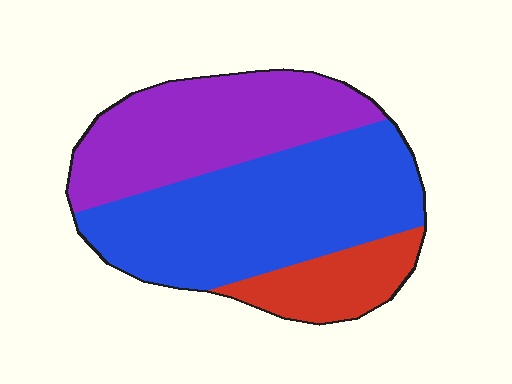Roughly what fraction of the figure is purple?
Purple covers around 35% of the figure.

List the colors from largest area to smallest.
From largest to smallest: blue, purple, red.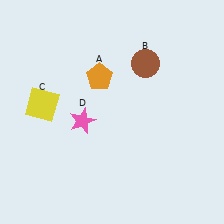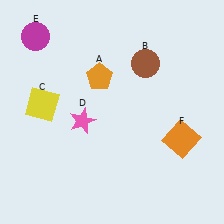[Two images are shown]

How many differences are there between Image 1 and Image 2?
There are 2 differences between the two images.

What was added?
A magenta circle (E), an orange square (F) were added in Image 2.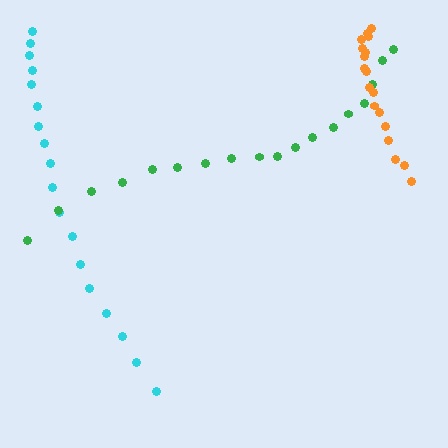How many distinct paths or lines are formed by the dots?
There are 3 distinct paths.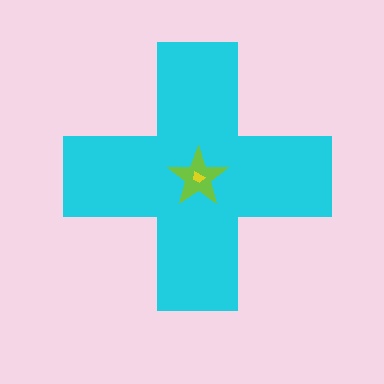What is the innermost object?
The yellow trapezoid.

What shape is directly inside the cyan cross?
The lime star.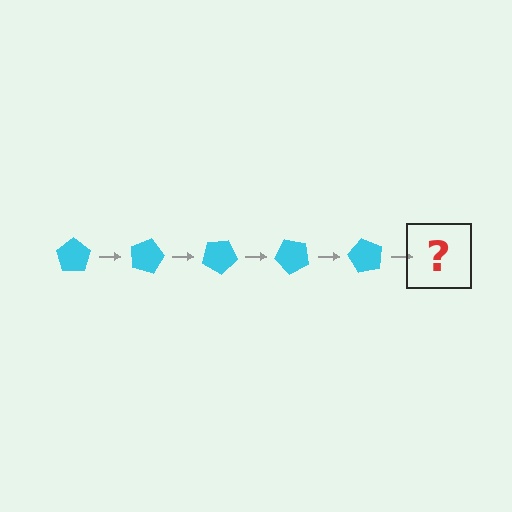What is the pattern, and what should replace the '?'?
The pattern is that the pentagon rotates 15 degrees each step. The '?' should be a cyan pentagon rotated 75 degrees.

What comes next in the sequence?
The next element should be a cyan pentagon rotated 75 degrees.